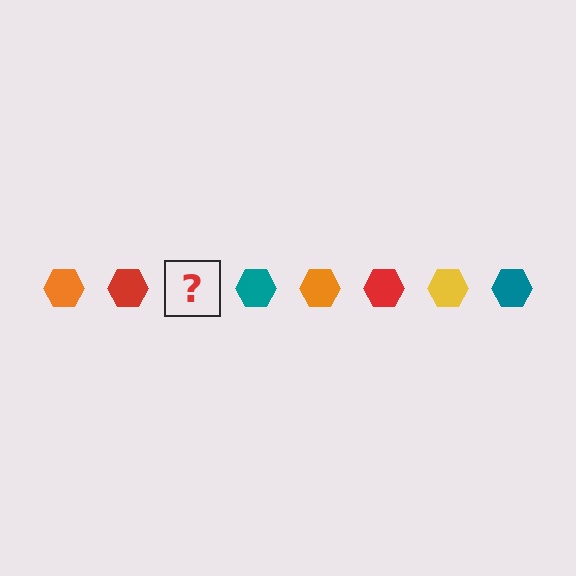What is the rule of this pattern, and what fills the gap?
The rule is that the pattern cycles through orange, red, yellow, teal hexagons. The gap should be filled with a yellow hexagon.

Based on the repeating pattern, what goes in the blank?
The blank should be a yellow hexagon.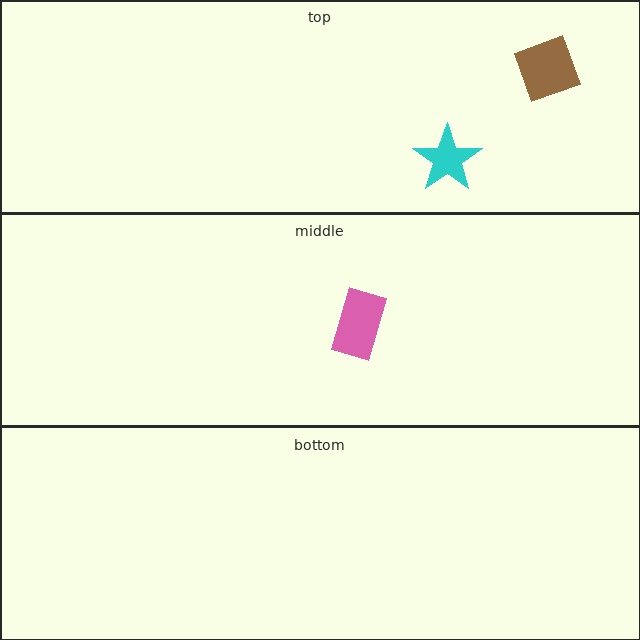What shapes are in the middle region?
The pink rectangle.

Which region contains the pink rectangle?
The middle region.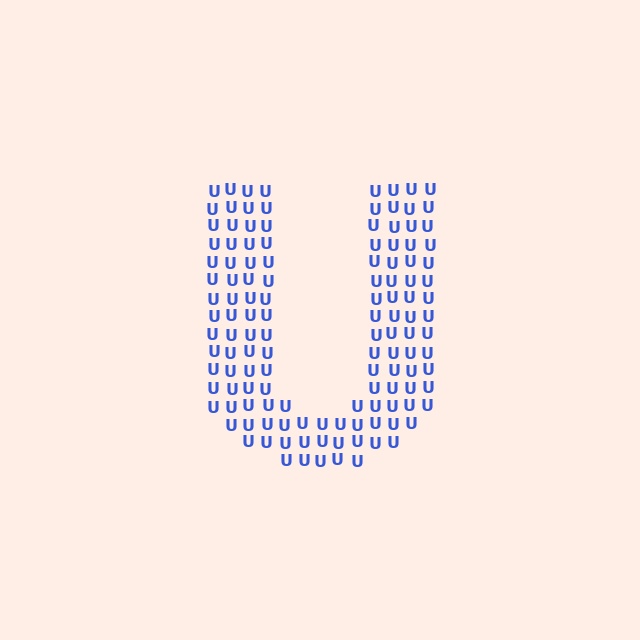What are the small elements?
The small elements are letter U's.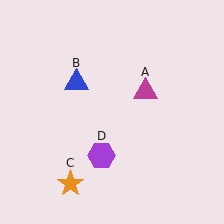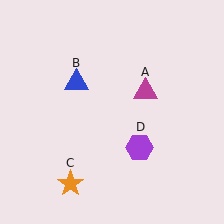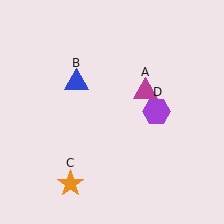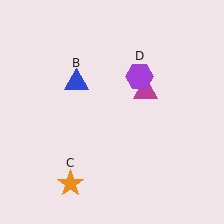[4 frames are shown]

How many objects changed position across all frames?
1 object changed position: purple hexagon (object D).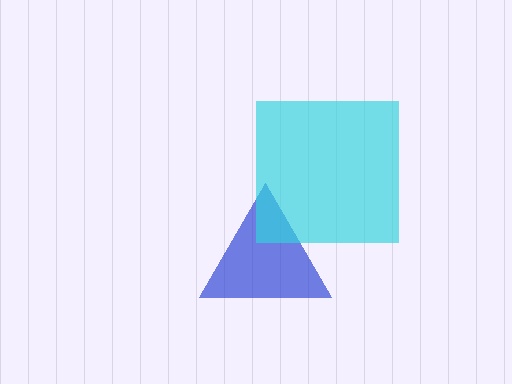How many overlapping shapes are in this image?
There are 2 overlapping shapes in the image.